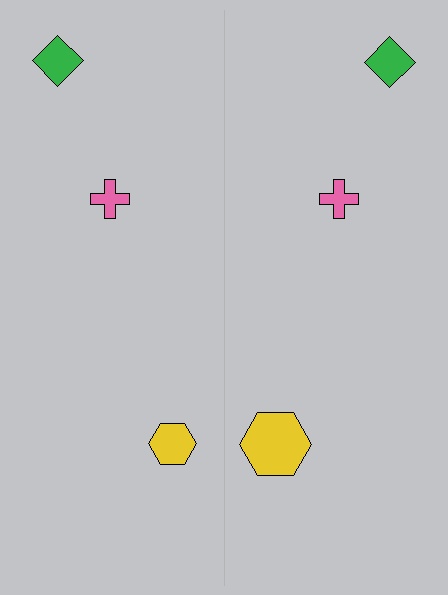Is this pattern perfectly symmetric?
No, the pattern is not perfectly symmetric. The yellow hexagon on the right side has a different size than its mirror counterpart.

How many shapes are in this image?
There are 6 shapes in this image.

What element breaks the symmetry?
The yellow hexagon on the right side has a different size than its mirror counterpart.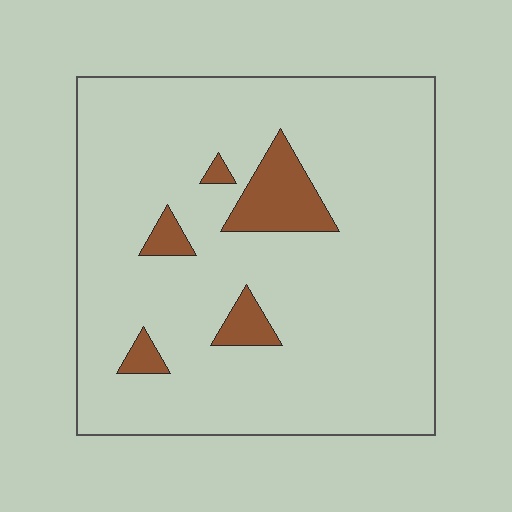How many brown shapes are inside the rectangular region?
5.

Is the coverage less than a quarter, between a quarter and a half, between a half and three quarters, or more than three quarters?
Less than a quarter.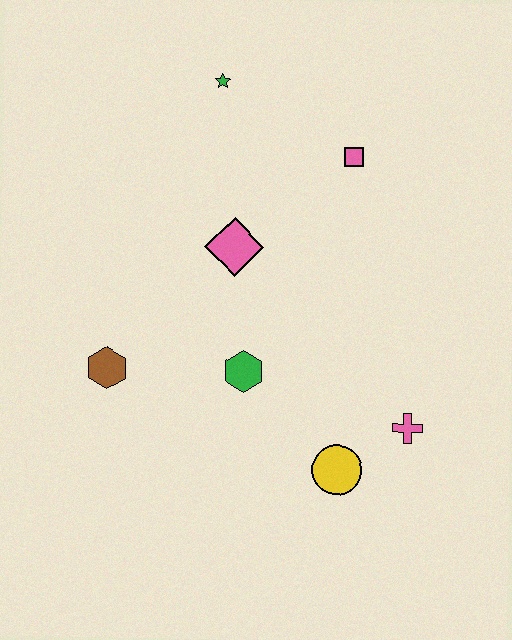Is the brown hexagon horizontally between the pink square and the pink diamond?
No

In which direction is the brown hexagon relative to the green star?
The brown hexagon is below the green star.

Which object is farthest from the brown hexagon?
The pink square is farthest from the brown hexagon.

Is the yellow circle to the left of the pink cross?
Yes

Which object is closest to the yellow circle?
The pink cross is closest to the yellow circle.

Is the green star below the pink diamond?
No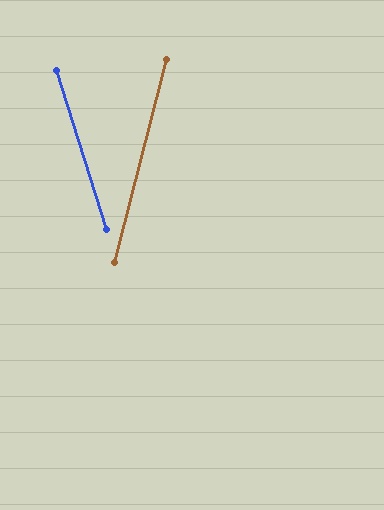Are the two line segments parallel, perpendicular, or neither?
Neither parallel nor perpendicular — they differ by about 32°.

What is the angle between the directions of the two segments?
Approximately 32 degrees.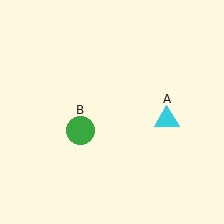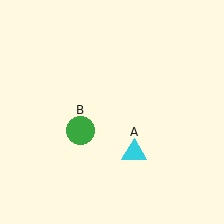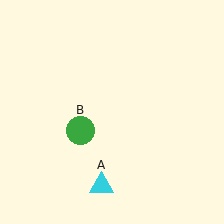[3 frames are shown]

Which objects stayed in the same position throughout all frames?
Green circle (object B) remained stationary.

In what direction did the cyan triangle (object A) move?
The cyan triangle (object A) moved down and to the left.